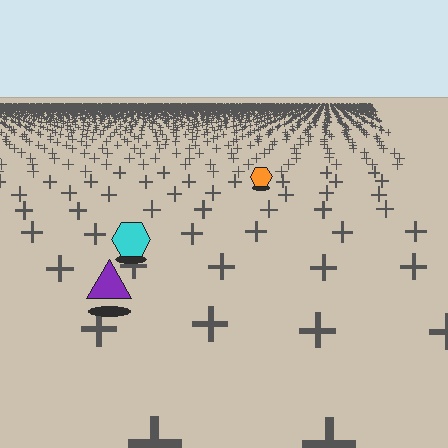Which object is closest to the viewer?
The purple triangle is closest. The texture marks near it are larger and more spread out.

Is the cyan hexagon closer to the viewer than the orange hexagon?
Yes. The cyan hexagon is closer — you can tell from the texture gradient: the ground texture is coarser near it.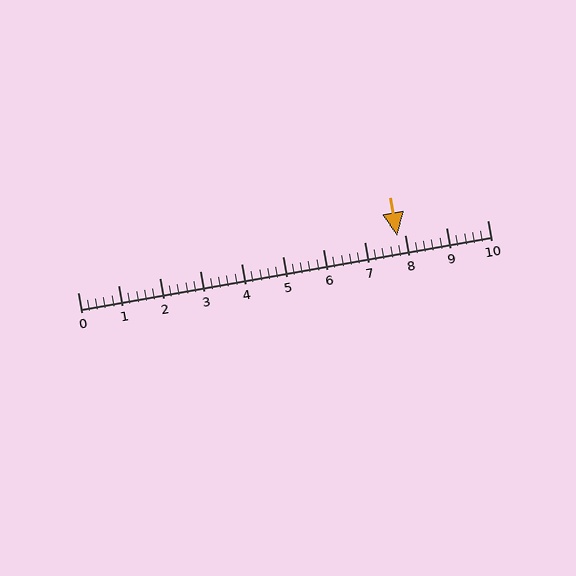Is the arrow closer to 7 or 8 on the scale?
The arrow is closer to 8.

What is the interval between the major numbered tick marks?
The major tick marks are spaced 1 units apart.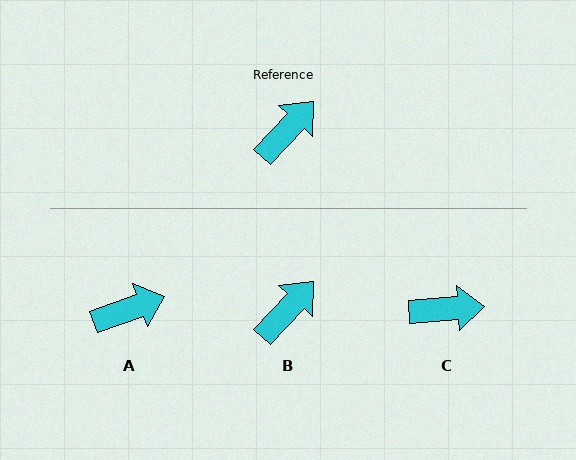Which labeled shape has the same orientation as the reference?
B.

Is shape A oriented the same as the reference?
No, it is off by about 28 degrees.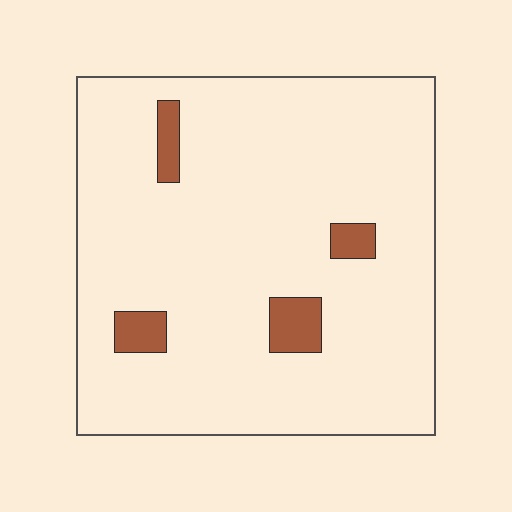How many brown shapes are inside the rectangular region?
4.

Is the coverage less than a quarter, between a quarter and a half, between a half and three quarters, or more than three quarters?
Less than a quarter.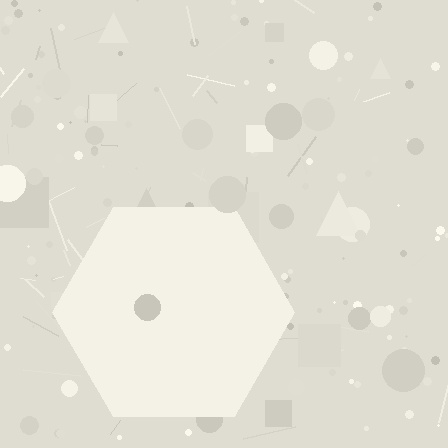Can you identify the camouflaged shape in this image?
The camouflaged shape is a hexagon.